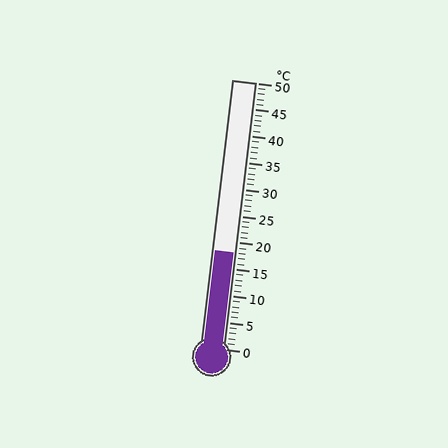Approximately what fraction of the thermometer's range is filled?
The thermometer is filled to approximately 35% of its range.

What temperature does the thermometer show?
The thermometer shows approximately 18°C.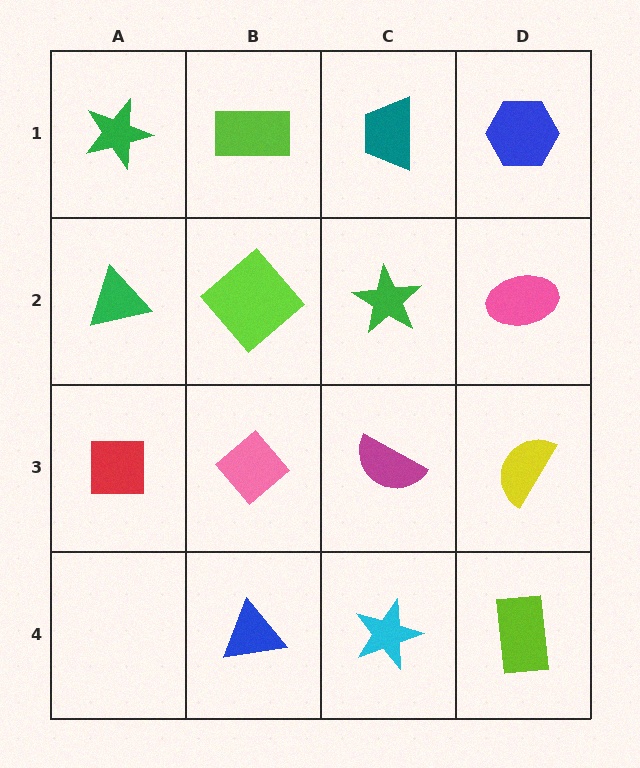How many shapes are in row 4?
3 shapes.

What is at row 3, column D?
A yellow semicircle.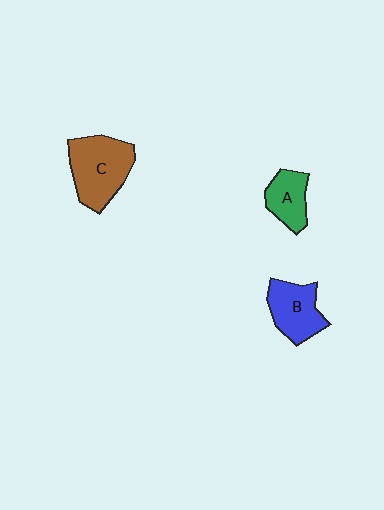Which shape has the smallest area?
Shape A (green).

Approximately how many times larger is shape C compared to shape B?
Approximately 1.4 times.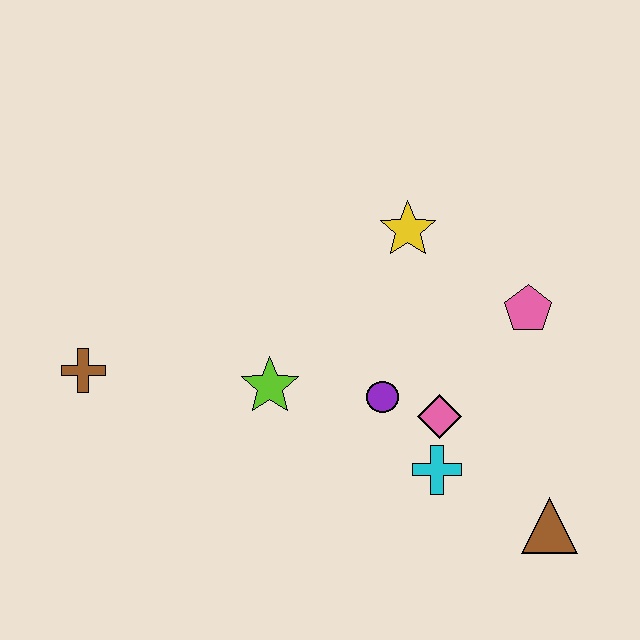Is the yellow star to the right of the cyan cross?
No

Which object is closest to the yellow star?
The pink pentagon is closest to the yellow star.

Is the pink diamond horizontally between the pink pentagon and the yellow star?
Yes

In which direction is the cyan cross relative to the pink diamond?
The cyan cross is below the pink diamond.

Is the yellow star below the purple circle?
No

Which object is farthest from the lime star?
The brown triangle is farthest from the lime star.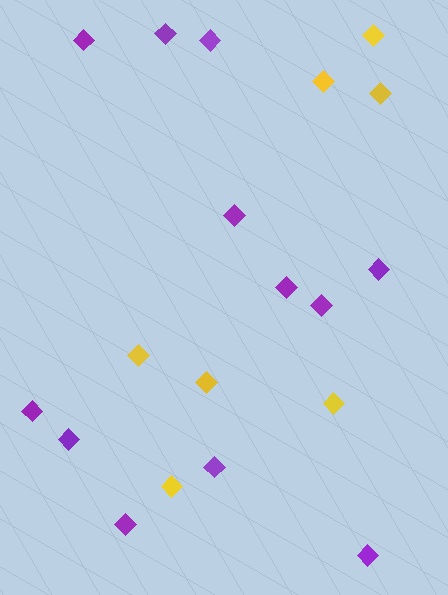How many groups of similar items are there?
There are 2 groups: one group of purple diamonds (12) and one group of yellow diamonds (7).